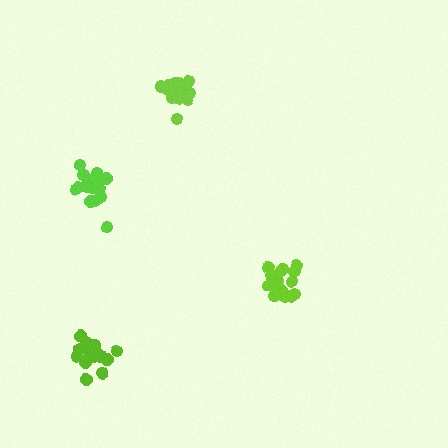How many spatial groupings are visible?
There are 4 spatial groupings.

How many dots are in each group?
Group 1: 17 dots, Group 2: 15 dots, Group 3: 19 dots, Group 4: 17 dots (68 total).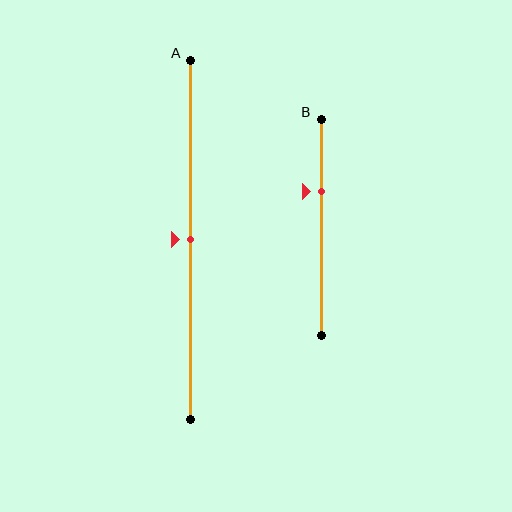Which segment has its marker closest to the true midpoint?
Segment A has its marker closest to the true midpoint.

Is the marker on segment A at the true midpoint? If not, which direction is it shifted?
Yes, the marker on segment A is at the true midpoint.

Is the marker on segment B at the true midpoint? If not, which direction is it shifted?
No, the marker on segment B is shifted upward by about 17% of the segment length.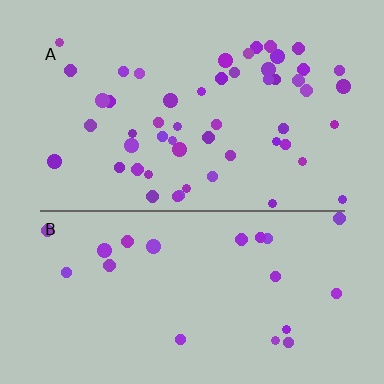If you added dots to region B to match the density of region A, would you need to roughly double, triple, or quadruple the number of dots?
Approximately triple.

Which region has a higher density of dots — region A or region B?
A (the top).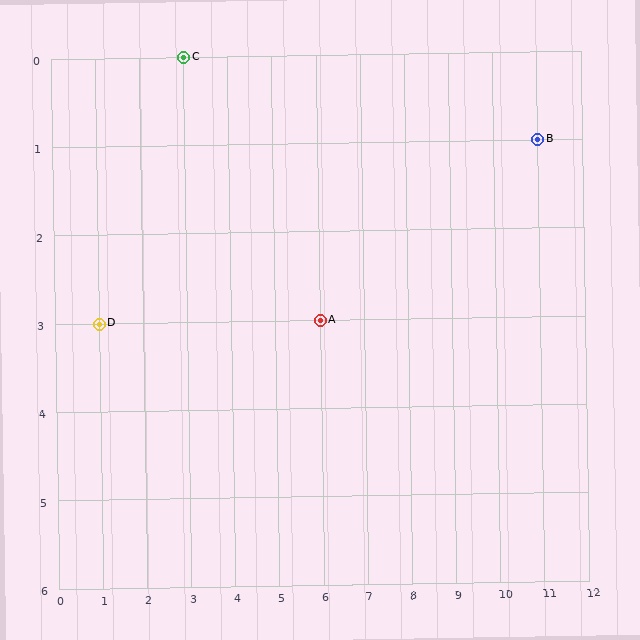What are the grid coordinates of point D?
Point D is at grid coordinates (1, 3).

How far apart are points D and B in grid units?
Points D and B are 10 columns and 2 rows apart (about 10.2 grid units diagonally).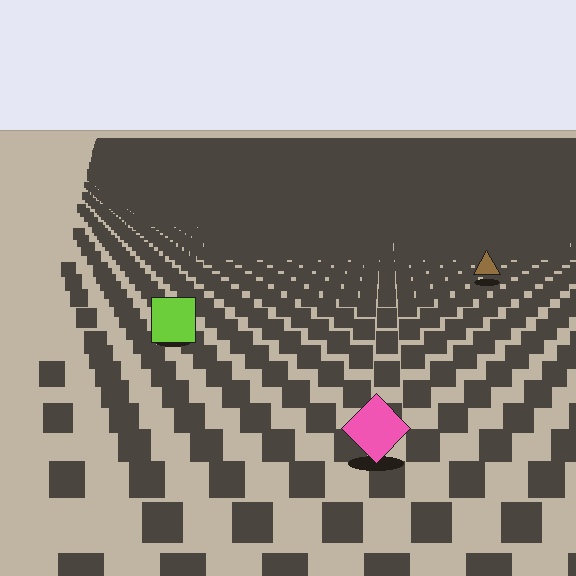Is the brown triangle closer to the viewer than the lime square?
No. The lime square is closer — you can tell from the texture gradient: the ground texture is coarser near it.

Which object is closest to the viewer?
The pink diamond is closest. The texture marks near it are larger and more spread out.